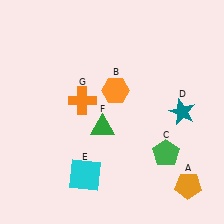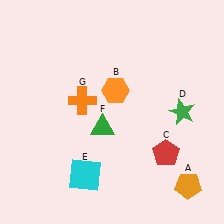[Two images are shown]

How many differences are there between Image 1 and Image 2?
There are 2 differences between the two images.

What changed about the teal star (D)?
In Image 1, D is teal. In Image 2, it changed to green.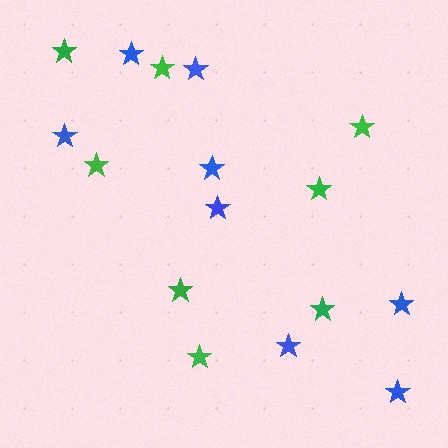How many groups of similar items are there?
There are 2 groups: one group of green stars (8) and one group of blue stars (8).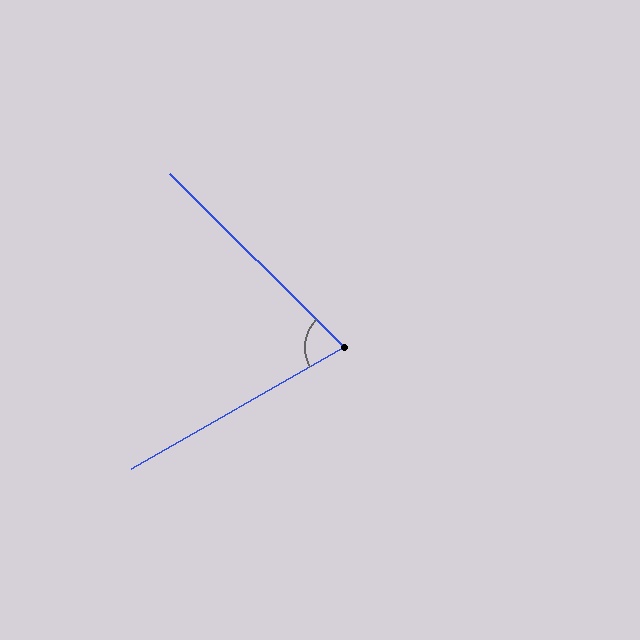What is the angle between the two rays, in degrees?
Approximately 75 degrees.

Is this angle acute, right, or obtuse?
It is acute.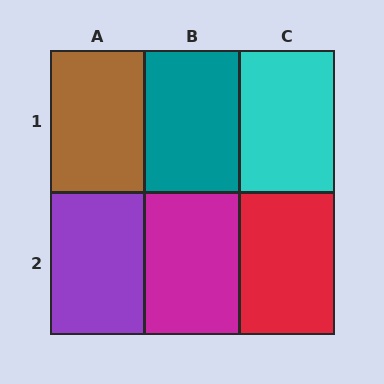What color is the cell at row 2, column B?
Magenta.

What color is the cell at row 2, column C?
Red.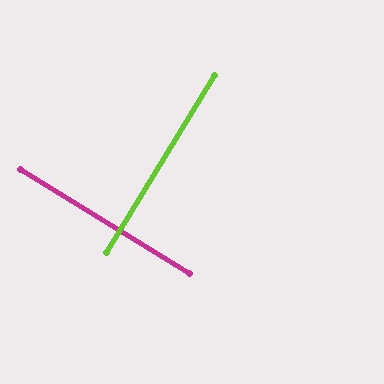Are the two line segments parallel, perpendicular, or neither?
Perpendicular — they meet at approximately 90°.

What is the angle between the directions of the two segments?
Approximately 90 degrees.